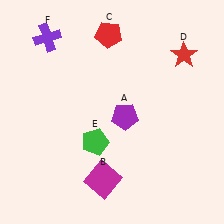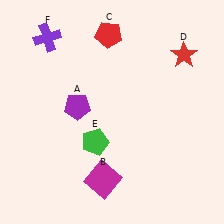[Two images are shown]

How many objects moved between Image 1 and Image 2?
1 object moved between the two images.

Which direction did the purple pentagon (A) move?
The purple pentagon (A) moved left.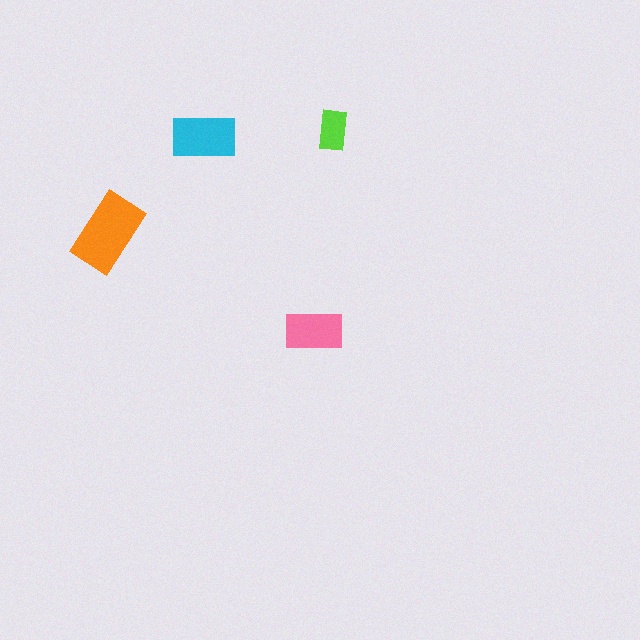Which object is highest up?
The lime rectangle is topmost.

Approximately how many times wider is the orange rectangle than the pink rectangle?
About 1.5 times wider.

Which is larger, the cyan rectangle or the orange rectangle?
The orange one.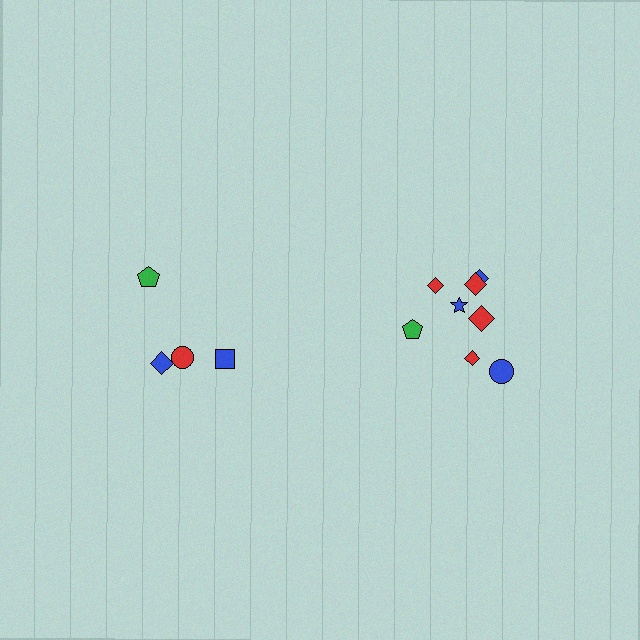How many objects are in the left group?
There are 4 objects.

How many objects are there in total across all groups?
There are 12 objects.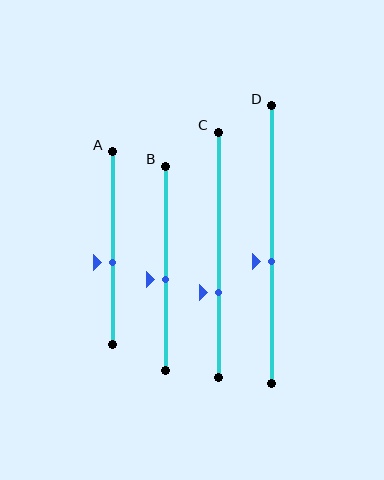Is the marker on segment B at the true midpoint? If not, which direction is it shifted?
No, the marker on segment B is shifted downward by about 5% of the segment length.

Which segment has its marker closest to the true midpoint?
Segment B has its marker closest to the true midpoint.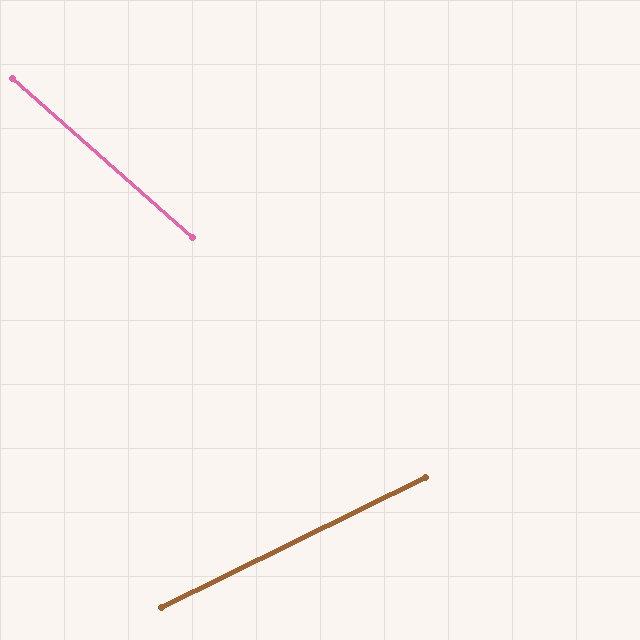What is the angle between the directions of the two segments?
Approximately 68 degrees.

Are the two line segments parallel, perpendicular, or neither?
Neither parallel nor perpendicular — they differ by about 68°.